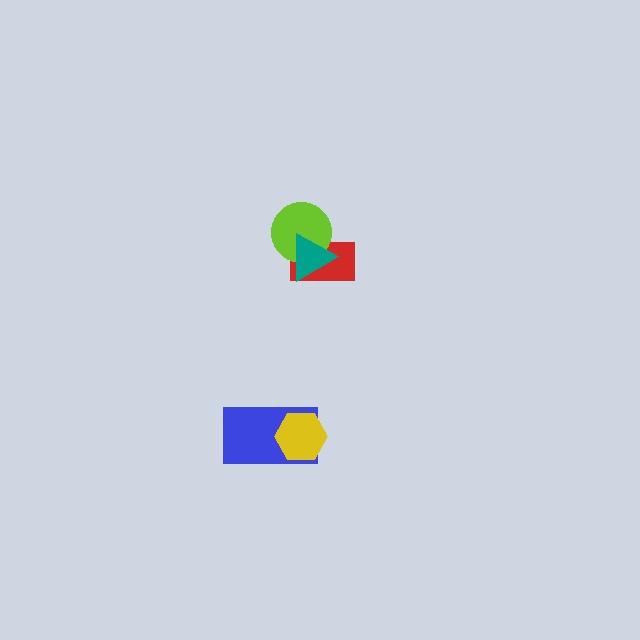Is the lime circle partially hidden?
Yes, it is partially covered by another shape.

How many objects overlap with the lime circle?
2 objects overlap with the lime circle.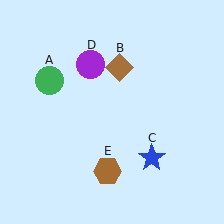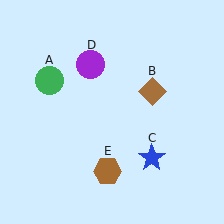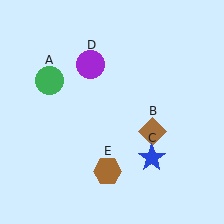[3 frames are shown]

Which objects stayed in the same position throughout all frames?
Green circle (object A) and blue star (object C) and purple circle (object D) and brown hexagon (object E) remained stationary.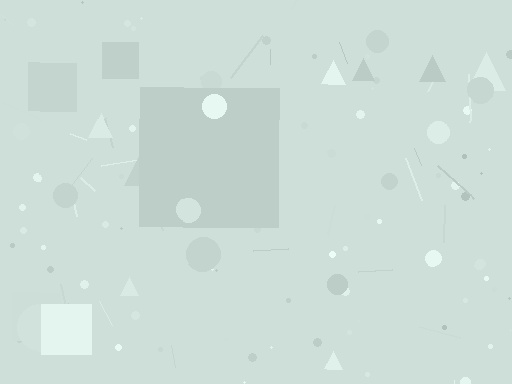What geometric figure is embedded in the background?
A square is embedded in the background.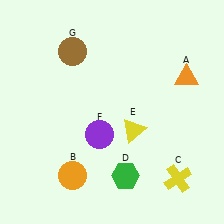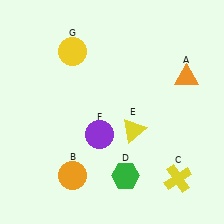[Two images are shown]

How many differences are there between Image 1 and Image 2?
There is 1 difference between the two images.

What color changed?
The circle (G) changed from brown in Image 1 to yellow in Image 2.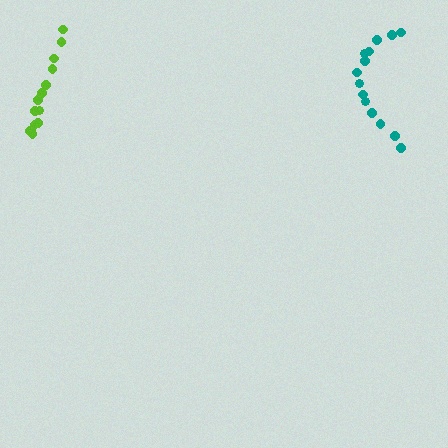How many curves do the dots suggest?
There are 2 distinct paths.